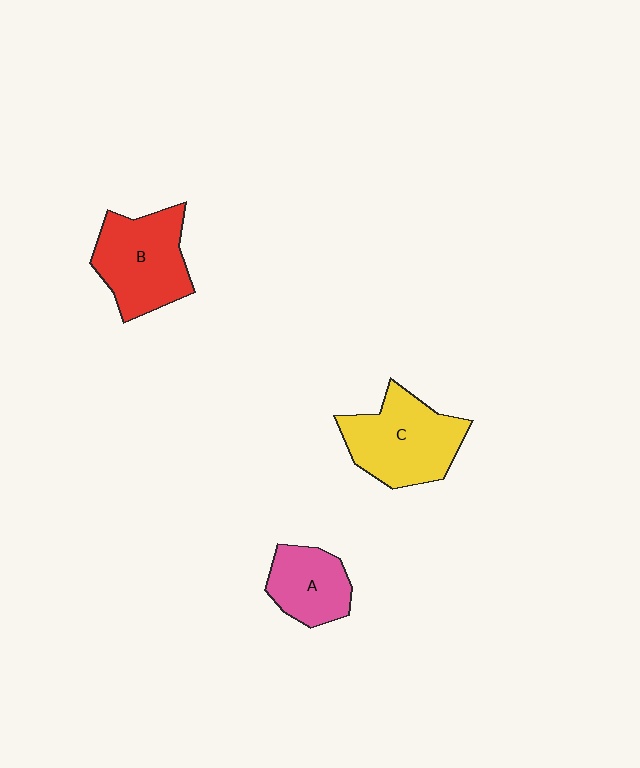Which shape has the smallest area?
Shape A (pink).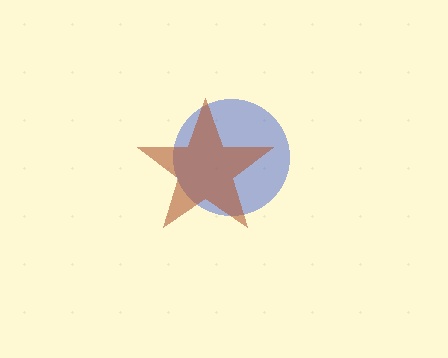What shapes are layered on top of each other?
The layered shapes are: a blue circle, a brown star.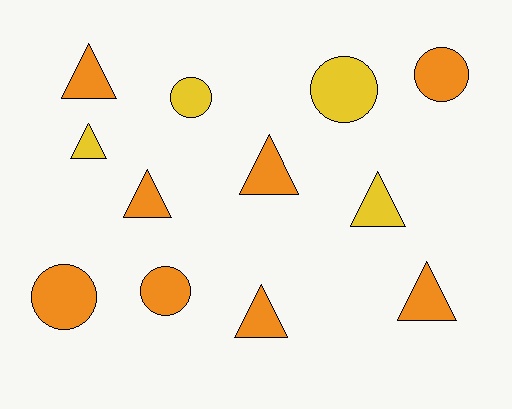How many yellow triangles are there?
There are 2 yellow triangles.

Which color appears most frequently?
Orange, with 8 objects.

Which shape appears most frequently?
Triangle, with 7 objects.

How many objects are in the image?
There are 12 objects.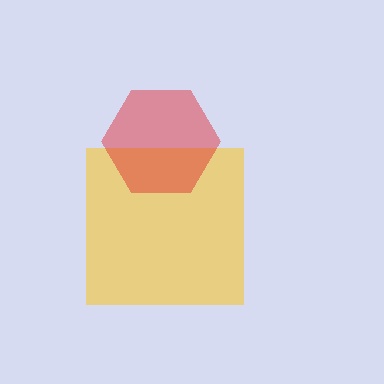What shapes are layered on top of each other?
The layered shapes are: a yellow square, a red hexagon.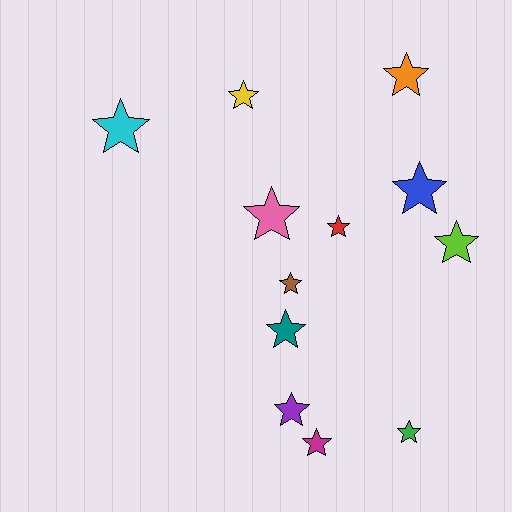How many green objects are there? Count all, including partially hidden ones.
There is 1 green object.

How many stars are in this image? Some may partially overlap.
There are 12 stars.